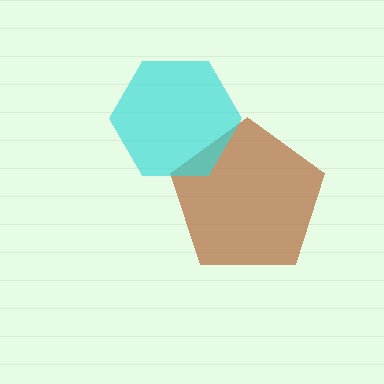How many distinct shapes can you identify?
There are 2 distinct shapes: a brown pentagon, a cyan hexagon.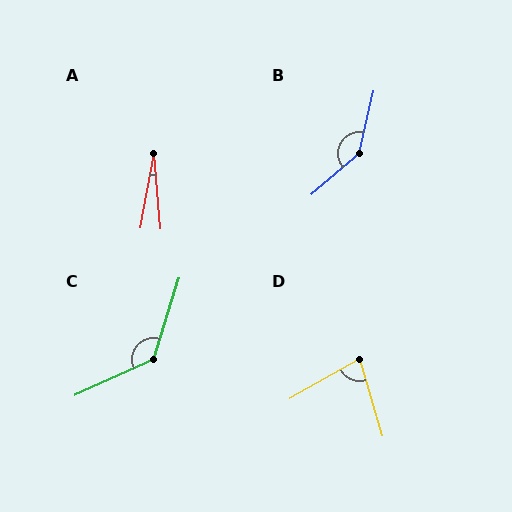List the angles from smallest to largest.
A (15°), D (77°), C (132°), B (144°).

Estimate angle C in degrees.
Approximately 132 degrees.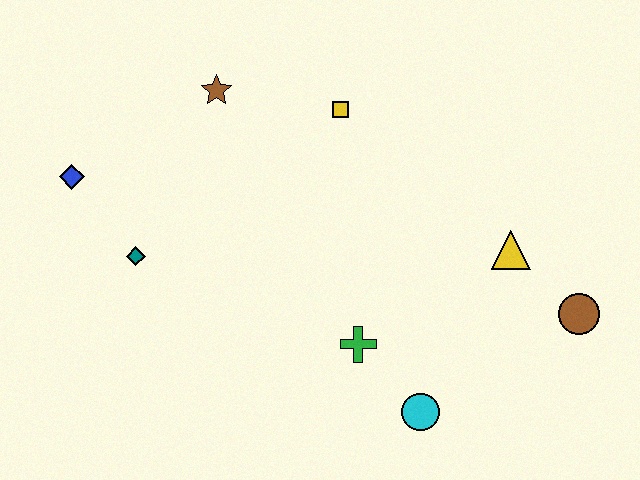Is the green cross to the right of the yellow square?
Yes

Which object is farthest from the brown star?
The brown circle is farthest from the brown star.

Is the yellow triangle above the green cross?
Yes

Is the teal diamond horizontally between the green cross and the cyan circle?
No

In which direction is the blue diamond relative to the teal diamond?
The blue diamond is above the teal diamond.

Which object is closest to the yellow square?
The brown star is closest to the yellow square.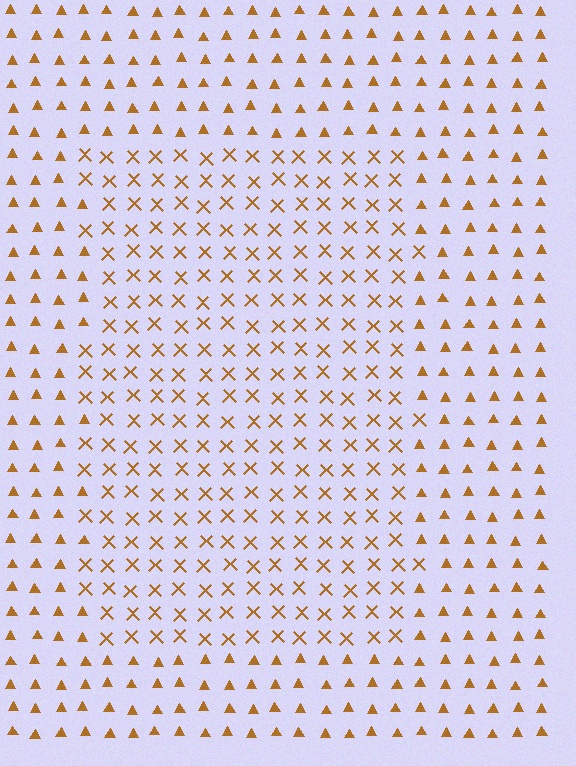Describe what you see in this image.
The image is filled with small brown elements arranged in a uniform grid. A rectangle-shaped region contains X marks, while the surrounding area contains triangles. The boundary is defined purely by the change in element shape.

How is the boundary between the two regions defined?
The boundary is defined by a change in element shape: X marks inside vs. triangles outside. All elements share the same color and spacing.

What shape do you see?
I see a rectangle.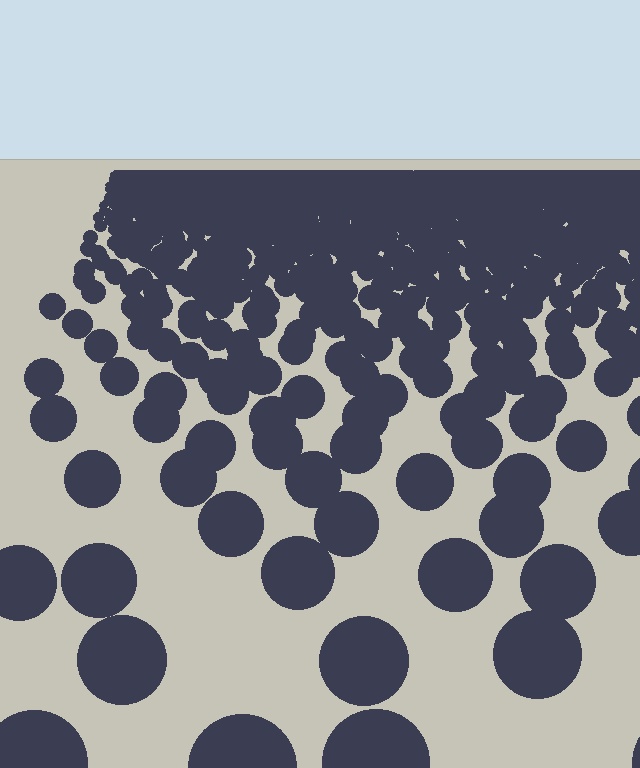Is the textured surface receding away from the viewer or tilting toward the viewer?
The surface is receding away from the viewer. Texture elements get smaller and denser toward the top.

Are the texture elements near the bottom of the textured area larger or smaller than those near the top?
Larger. Near the bottom, elements are closer to the viewer and appear at a bigger on-screen size.